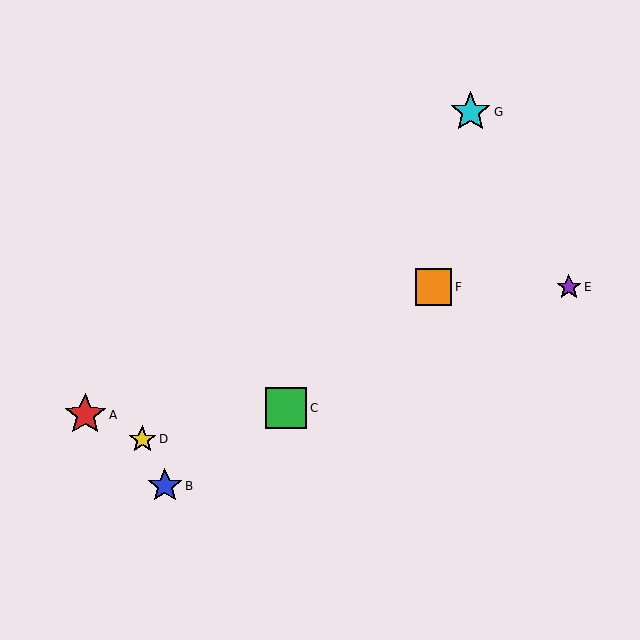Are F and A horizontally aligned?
No, F is at y≈287 and A is at y≈415.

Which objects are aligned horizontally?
Objects E, F are aligned horizontally.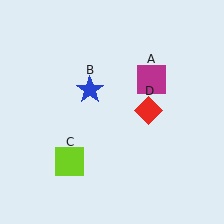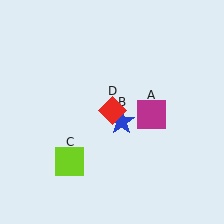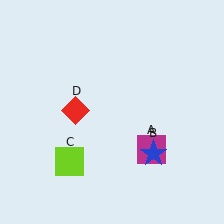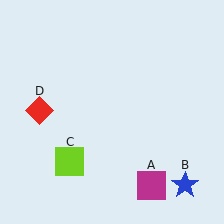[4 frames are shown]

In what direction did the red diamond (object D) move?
The red diamond (object D) moved left.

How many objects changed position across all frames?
3 objects changed position: magenta square (object A), blue star (object B), red diamond (object D).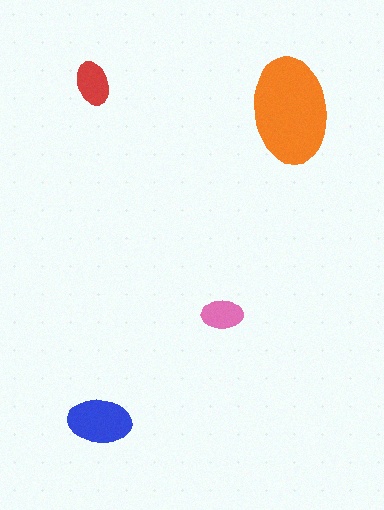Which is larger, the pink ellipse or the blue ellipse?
The blue one.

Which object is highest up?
The red ellipse is topmost.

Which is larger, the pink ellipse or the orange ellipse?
The orange one.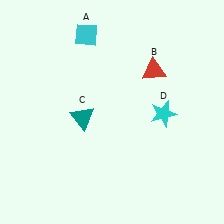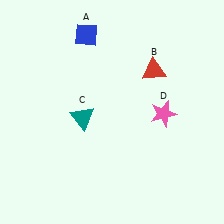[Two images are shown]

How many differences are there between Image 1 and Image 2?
There are 2 differences between the two images.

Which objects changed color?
A changed from cyan to blue. D changed from cyan to pink.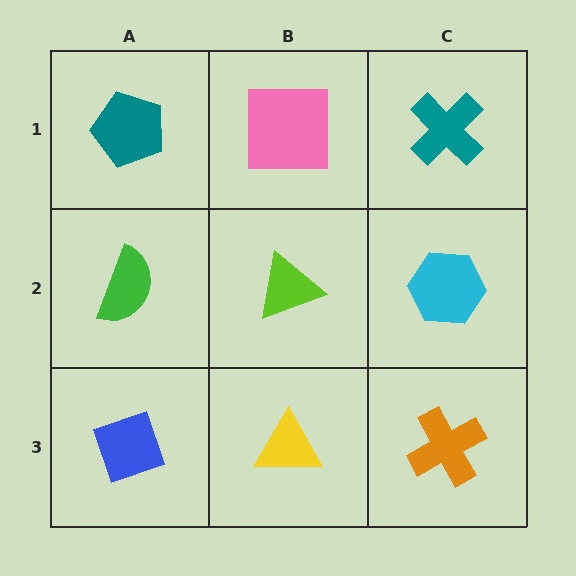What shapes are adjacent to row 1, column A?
A green semicircle (row 2, column A), a pink square (row 1, column B).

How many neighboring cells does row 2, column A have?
3.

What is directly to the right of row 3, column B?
An orange cross.